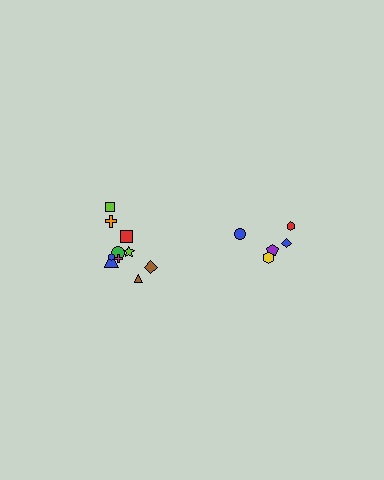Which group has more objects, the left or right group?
The left group.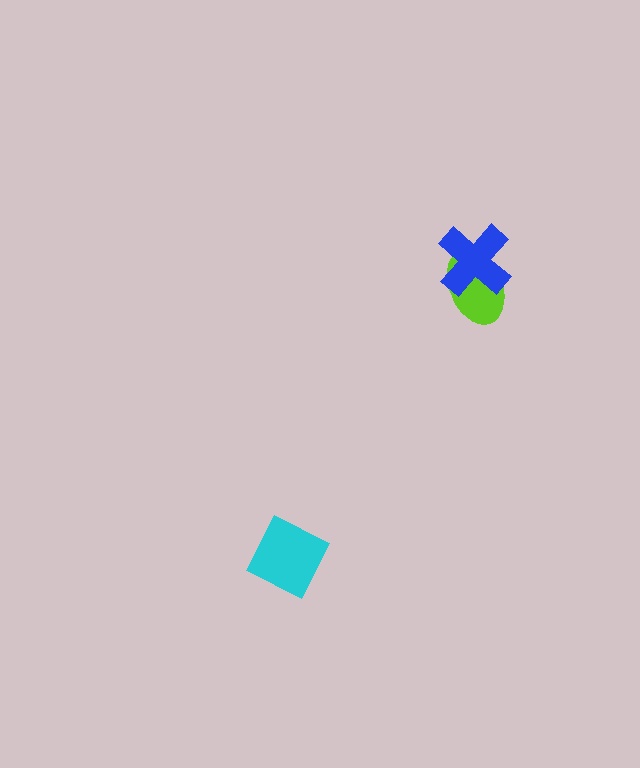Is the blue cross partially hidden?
No, no other shape covers it.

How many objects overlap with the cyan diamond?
0 objects overlap with the cyan diamond.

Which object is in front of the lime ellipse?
The blue cross is in front of the lime ellipse.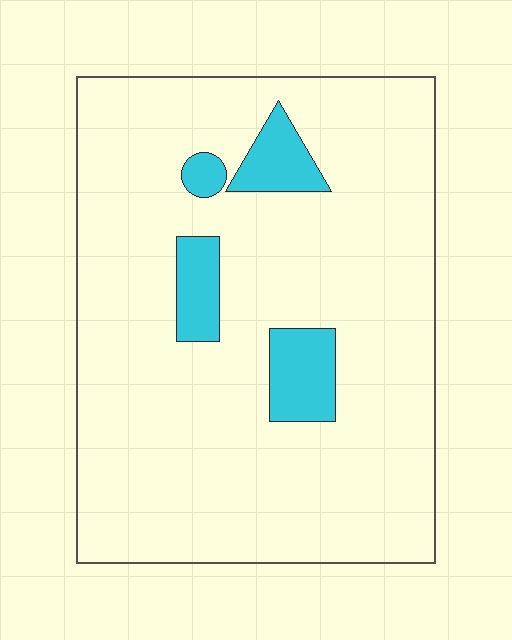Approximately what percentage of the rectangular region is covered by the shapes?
Approximately 10%.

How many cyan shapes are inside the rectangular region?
4.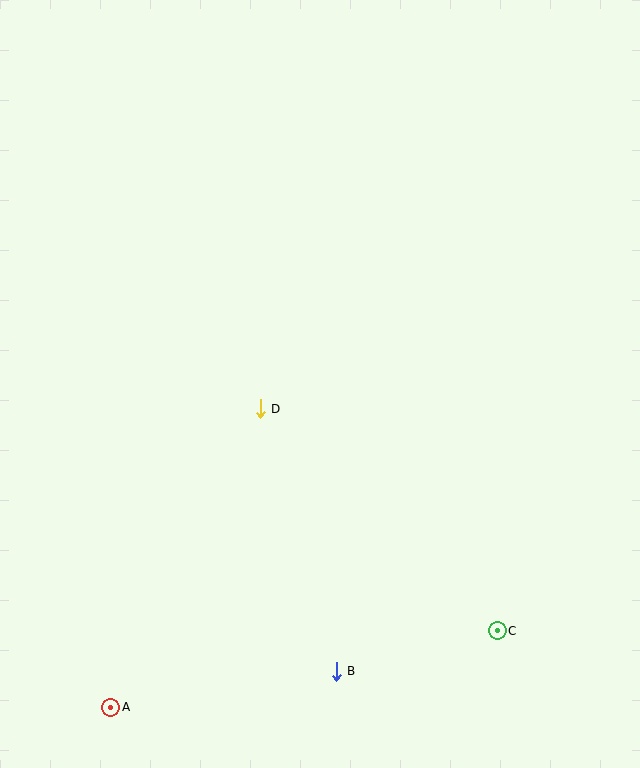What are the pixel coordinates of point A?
Point A is at (111, 707).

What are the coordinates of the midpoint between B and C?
The midpoint between B and C is at (417, 651).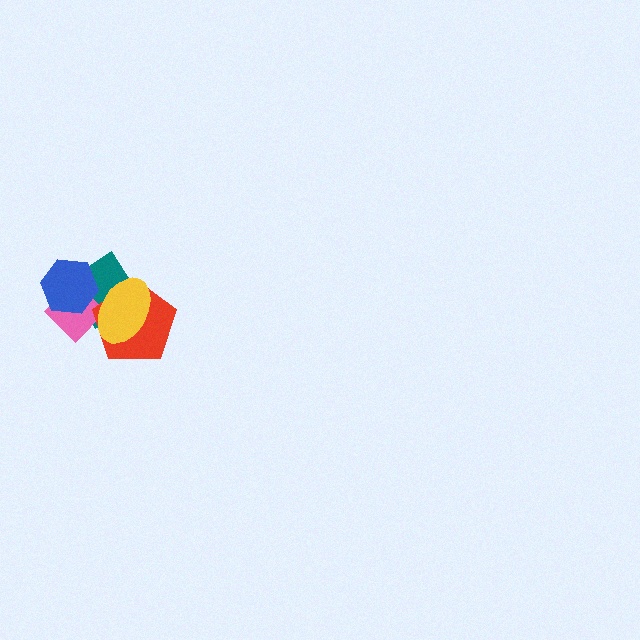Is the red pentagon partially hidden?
Yes, it is partially covered by another shape.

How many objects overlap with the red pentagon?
3 objects overlap with the red pentagon.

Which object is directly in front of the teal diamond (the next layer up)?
The pink diamond is directly in front of the teal diamond.